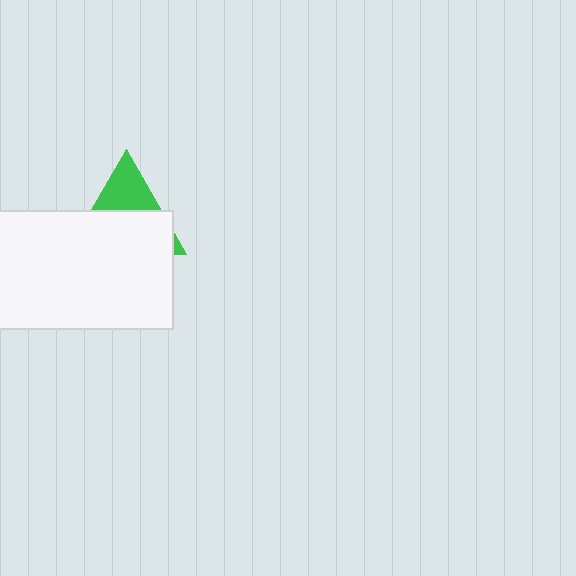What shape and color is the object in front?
The object in front is a white rectangle.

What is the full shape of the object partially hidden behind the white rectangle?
The partially hidden object is a green triangle.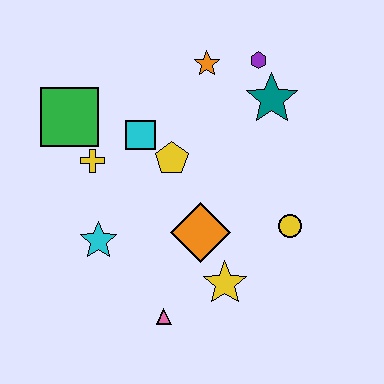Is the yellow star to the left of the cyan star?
No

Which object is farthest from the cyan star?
The purple hexagon is farthest from the cyan star.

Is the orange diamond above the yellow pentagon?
No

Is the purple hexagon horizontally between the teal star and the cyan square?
Yes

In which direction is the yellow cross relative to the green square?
The yellow cross is below the green square.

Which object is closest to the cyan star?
The yellow cross is closest to the cyan star.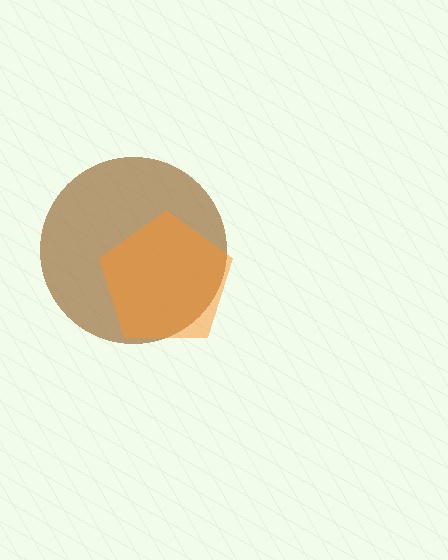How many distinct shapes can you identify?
There are 2 distinct shapes: a brown circle, an orange pentagon.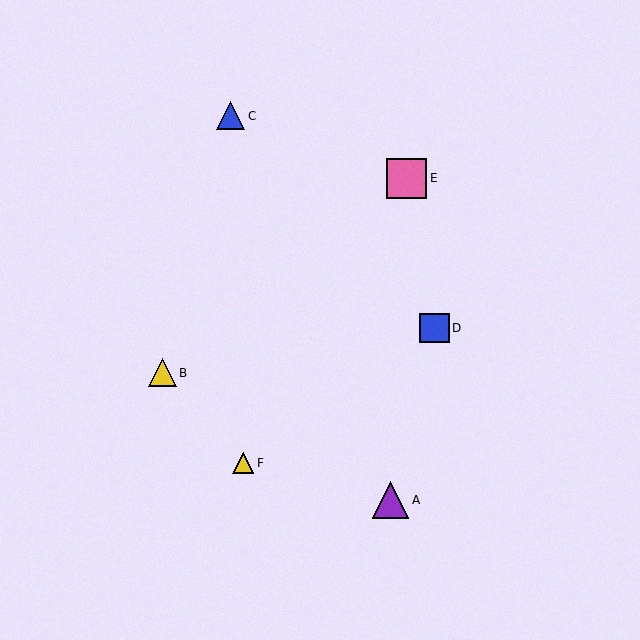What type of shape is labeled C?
Shape C is a blue triangle.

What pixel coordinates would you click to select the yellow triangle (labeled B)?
Click at (162, 373) to select the yellow triangle B.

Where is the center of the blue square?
The center of the blue square is at (434, 328).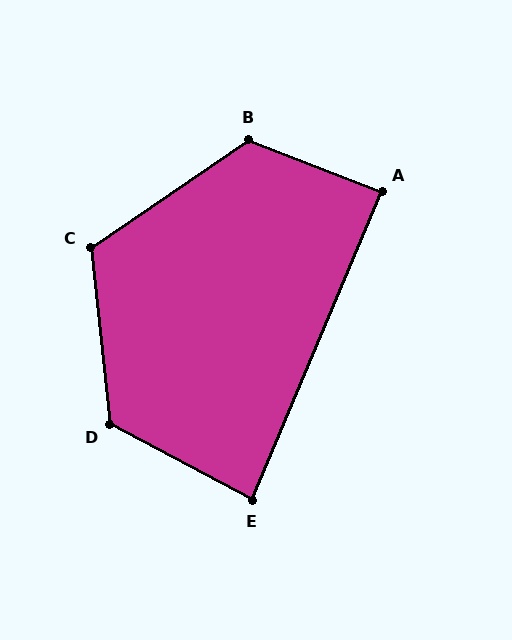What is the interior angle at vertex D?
Approximately 124 degrees (obtuse).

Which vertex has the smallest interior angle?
E, at approximately 85 degrees.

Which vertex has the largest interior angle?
B, at approximately 124 degrees.